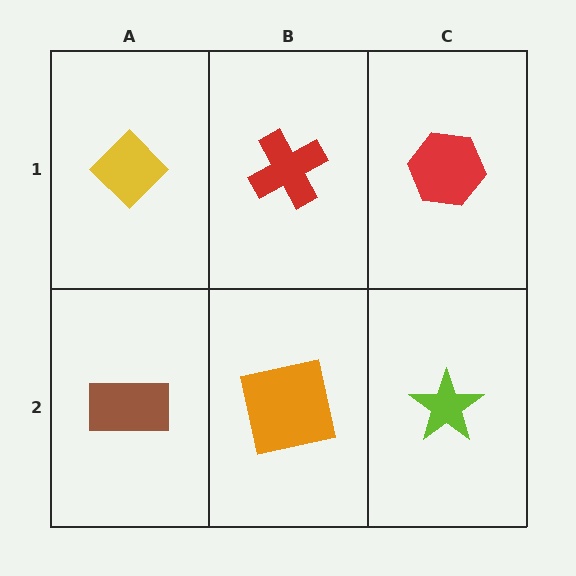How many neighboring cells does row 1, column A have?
2.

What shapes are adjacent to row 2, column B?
A red cross (row 1, column B), a brown rectangle (row 2, column A), a lime star (row 2, column C).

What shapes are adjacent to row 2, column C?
A red hexagon (row 1, column C), an orange square (row 2, column B).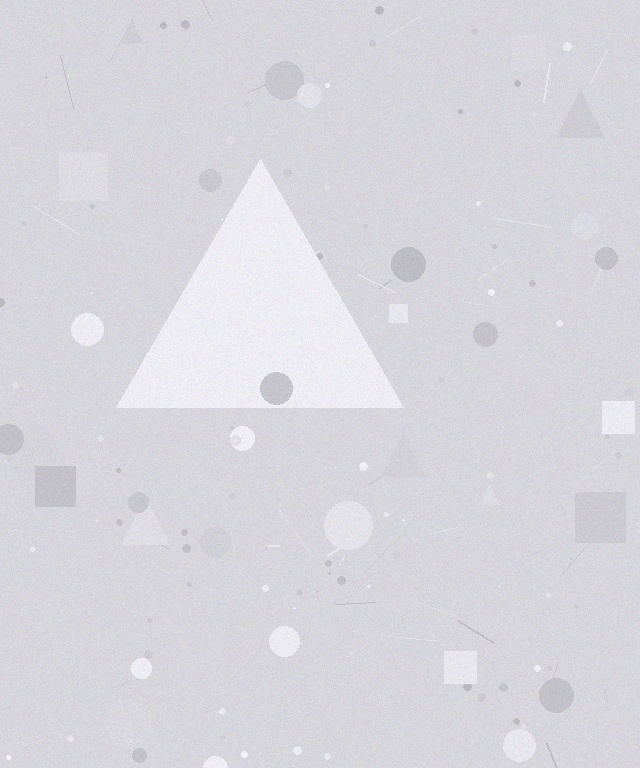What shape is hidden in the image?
A triangle is hidden in the image.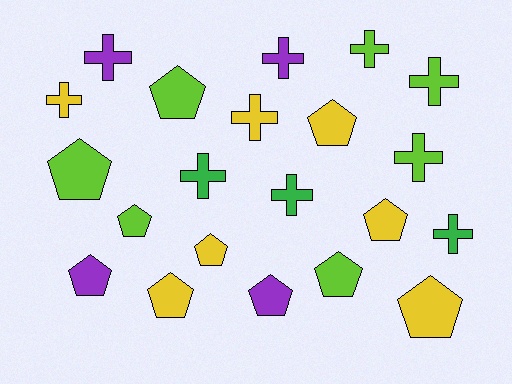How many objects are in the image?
There are 21 objects.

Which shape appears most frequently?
Pentagon, with 11 objects.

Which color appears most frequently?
Yellow, with 7 objects.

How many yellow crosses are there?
There are 2 yellow crosses.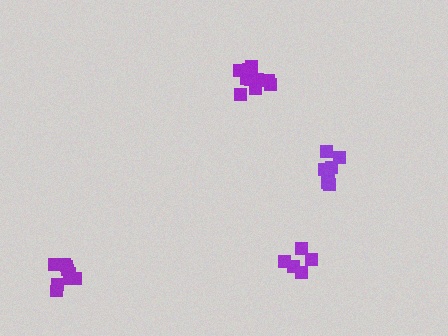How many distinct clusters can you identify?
There are 4 distinct clusters.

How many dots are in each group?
Group 1: 8 dots, Group 2: 11 dots, Group 3: 6 dots, Group 4: 10 dots (35 total).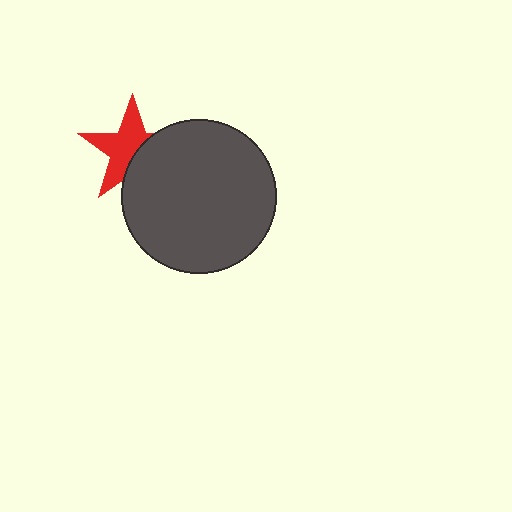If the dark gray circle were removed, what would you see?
You would see the complete red star.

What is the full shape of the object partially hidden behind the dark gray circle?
The partially hidden object is a red star.